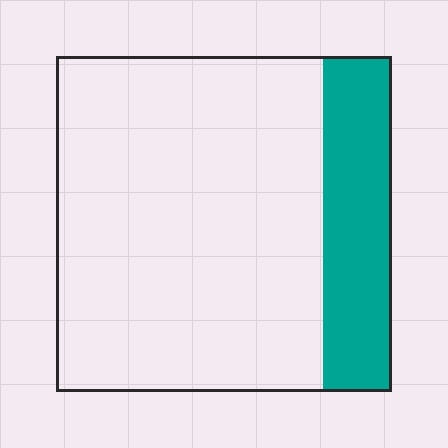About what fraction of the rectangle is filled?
About one fifth (1/5).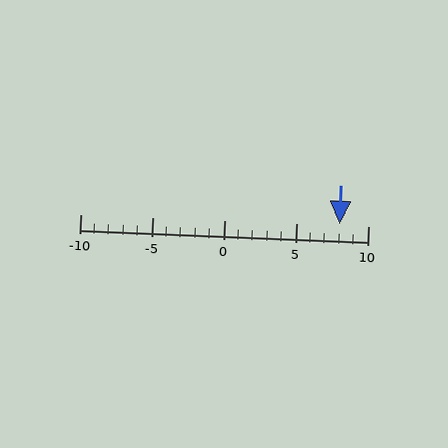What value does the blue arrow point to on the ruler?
The blue arrow points to approximately 8.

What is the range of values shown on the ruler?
The ruler shows values from -10 to 10.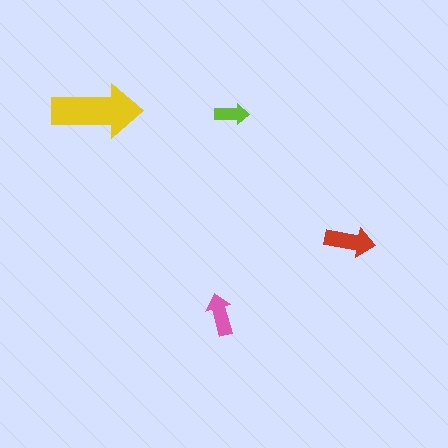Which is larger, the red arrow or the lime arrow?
The red one.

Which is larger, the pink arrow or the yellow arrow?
The yellow one.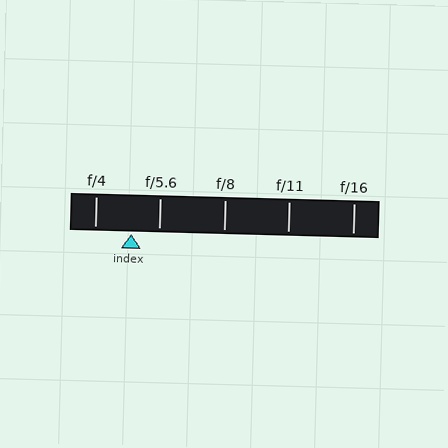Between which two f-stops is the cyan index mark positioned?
The index mark is between f/4 and f/5.6.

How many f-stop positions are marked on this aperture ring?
There are 5 f-stop positions marked.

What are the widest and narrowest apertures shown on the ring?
The widest aperture shown is f/4 and the narrowest is f/16.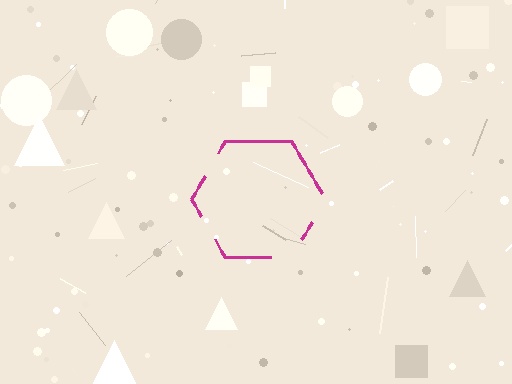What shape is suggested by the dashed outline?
The dashed outline suggests a hexagon.